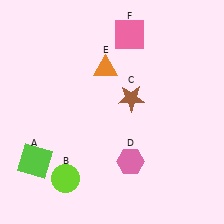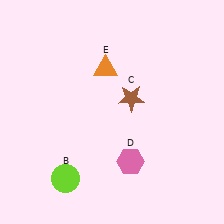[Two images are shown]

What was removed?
The lime square (A), the pink square (F) were removed in Image 2.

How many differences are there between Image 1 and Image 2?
There are 2 differences between the two images.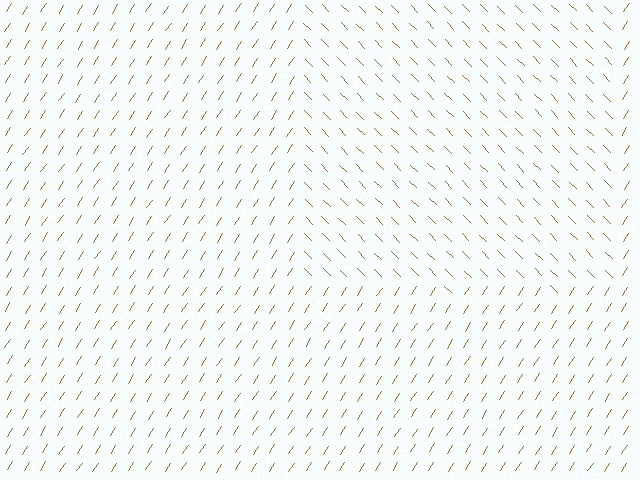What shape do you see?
I see a rectangle.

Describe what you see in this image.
The image is filled with small brown line segments. A rectangle region in the image has lines oriented differently from the surrounding lines, creating a visible texture boundary.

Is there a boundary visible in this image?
Yes, there is a texture boundary formed by a change in line orientation.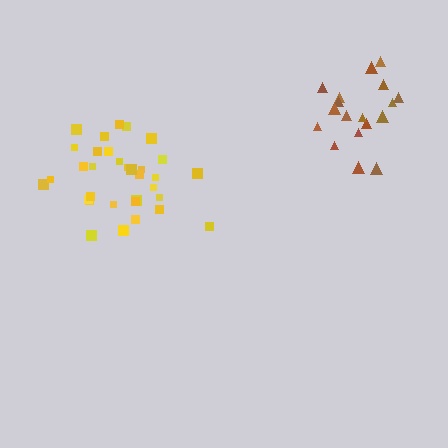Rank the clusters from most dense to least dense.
yellow, brown.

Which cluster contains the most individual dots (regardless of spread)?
Yellow (33).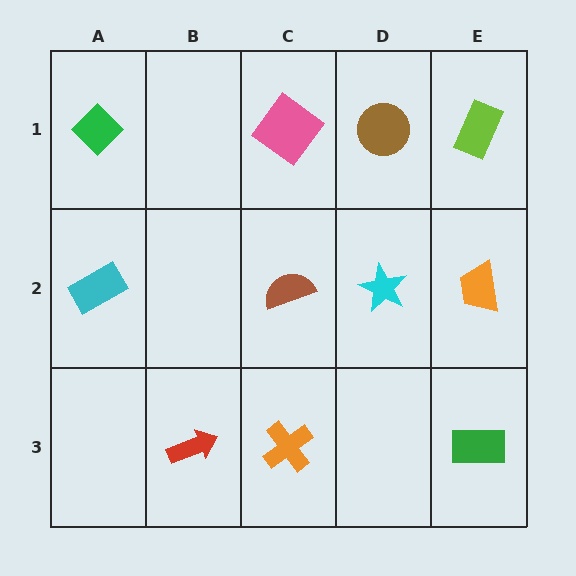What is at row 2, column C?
A brown semicircle.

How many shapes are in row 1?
4 shapes.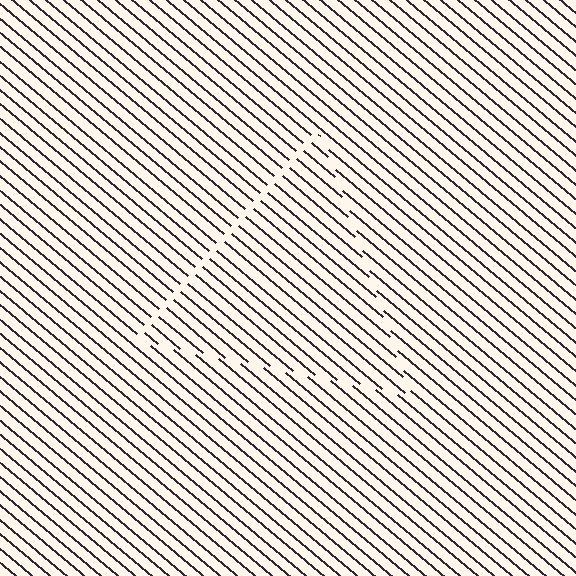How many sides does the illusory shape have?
3 sides — the line-ends trace a triangle.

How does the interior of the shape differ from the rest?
The interior of the shape contains the same grating, shifted by half a period — the contour is defined by the phase discontinuity where line-ends from the inner and outer gratings abut.